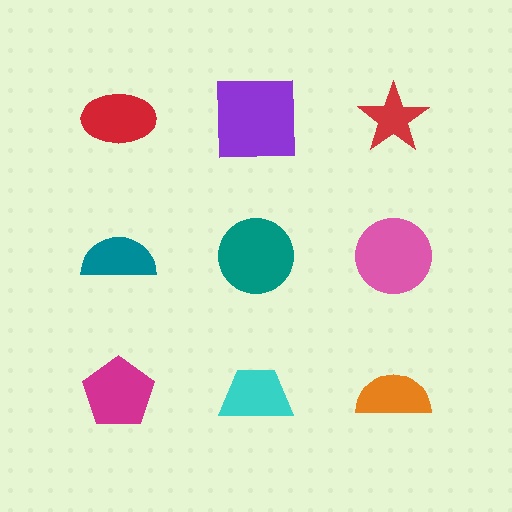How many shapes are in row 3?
3 shapes.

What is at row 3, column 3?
An orange semicircle.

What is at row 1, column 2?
A purple square.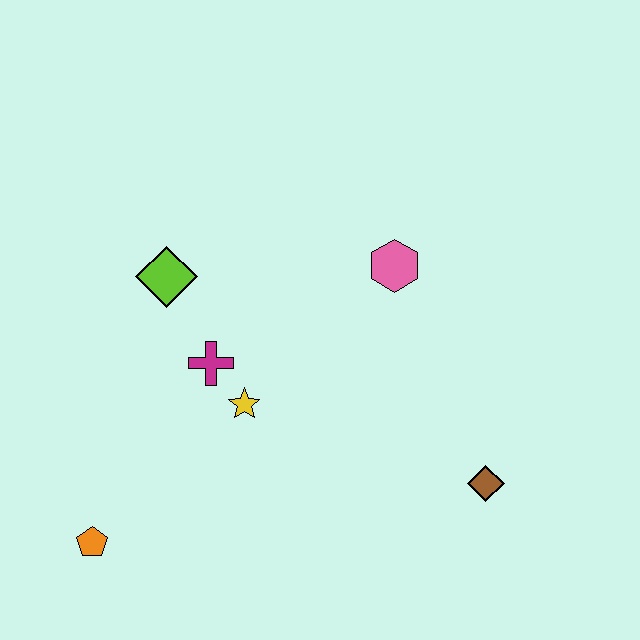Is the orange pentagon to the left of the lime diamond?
Yes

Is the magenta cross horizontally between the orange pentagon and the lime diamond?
No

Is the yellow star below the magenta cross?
Yes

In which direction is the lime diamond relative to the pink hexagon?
The lime diamond is to the left of the pink hexagon.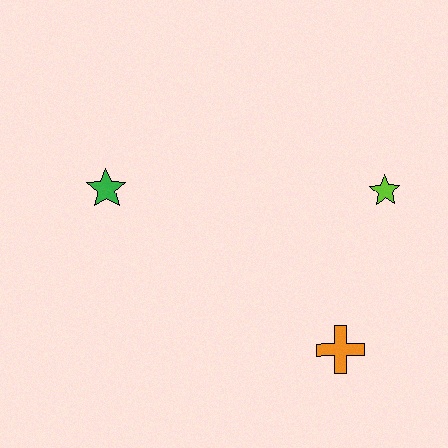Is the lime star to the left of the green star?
No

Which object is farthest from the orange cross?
The green star is farthest from the orange cross.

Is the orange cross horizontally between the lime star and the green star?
Yes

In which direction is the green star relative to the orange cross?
The green star is to the left of the orange cross.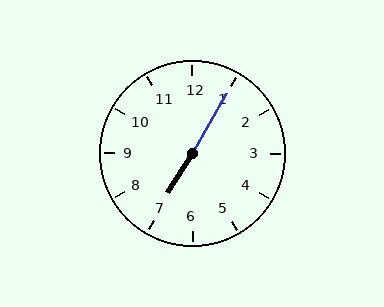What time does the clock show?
7:05.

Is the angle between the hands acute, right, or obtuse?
It is obtuse.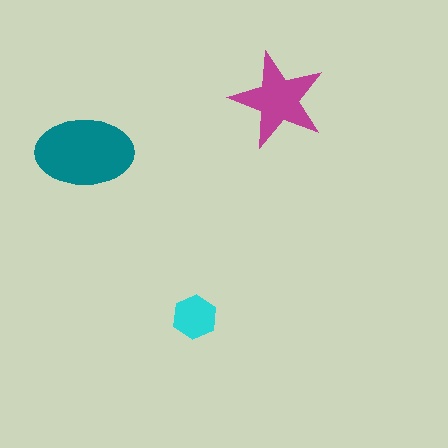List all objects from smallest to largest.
The cyan hexagon, the magenta star, the teal ellipse.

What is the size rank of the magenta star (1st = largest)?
2nd.